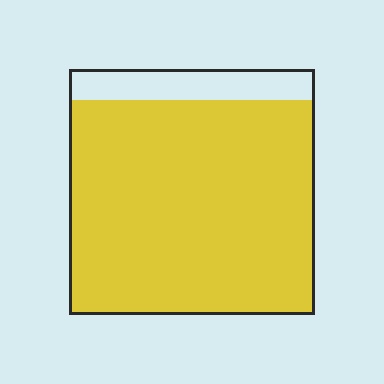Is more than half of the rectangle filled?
Yes.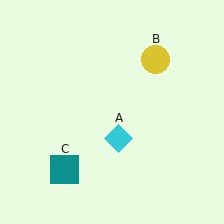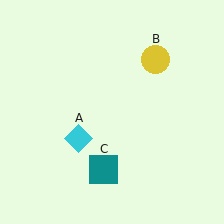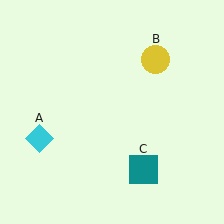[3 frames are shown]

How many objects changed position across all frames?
2 objects changed position: cyan diamond (object A), teal square (object C).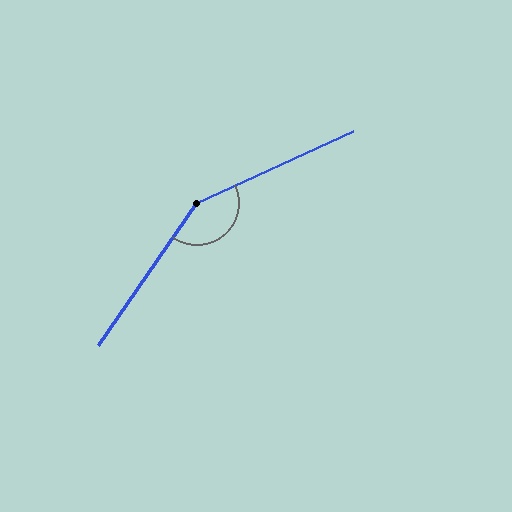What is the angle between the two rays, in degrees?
Approximately 149 degrees.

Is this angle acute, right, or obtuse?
It is obtuse.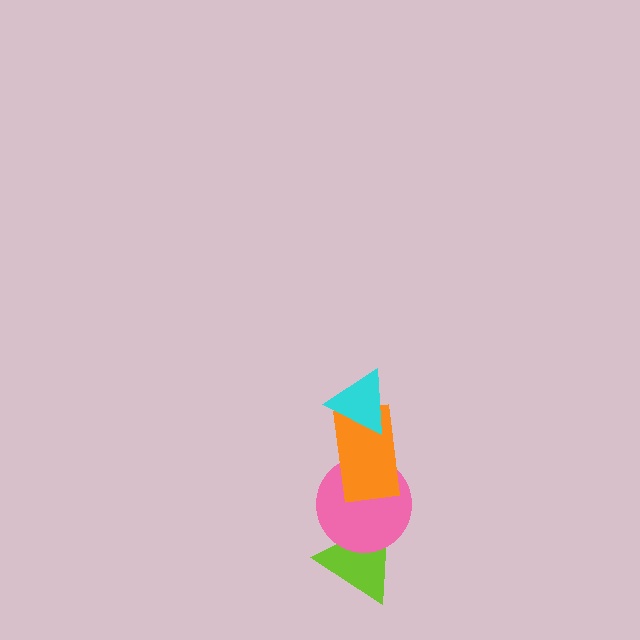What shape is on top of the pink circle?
The orange rectangle is on top of the pink circle.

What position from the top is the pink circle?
The pink circle is 3rd from the top.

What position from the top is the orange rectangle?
The orange rectangle is 2nd from the top.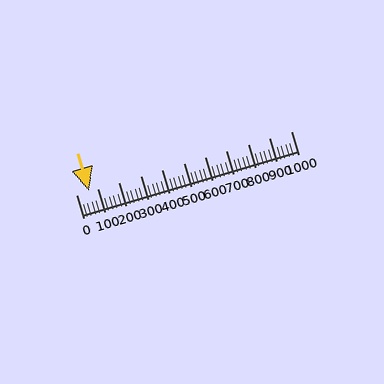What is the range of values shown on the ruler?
The ruler shows values from 0 to 1000.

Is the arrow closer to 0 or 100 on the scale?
The arrow is closer to 100.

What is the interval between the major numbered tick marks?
The major tick marks are spaced 100 units apart.